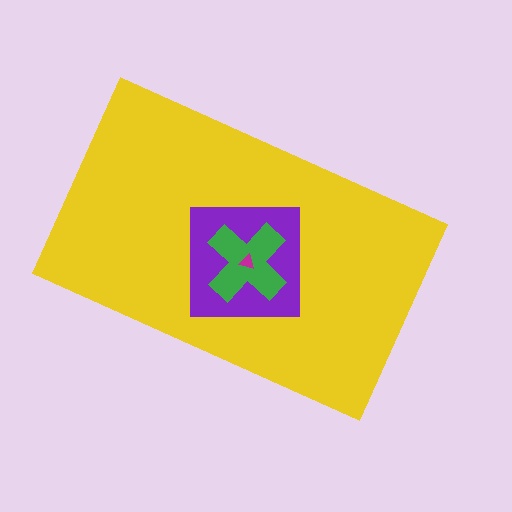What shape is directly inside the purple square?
The green cross.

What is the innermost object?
The magenta triangle.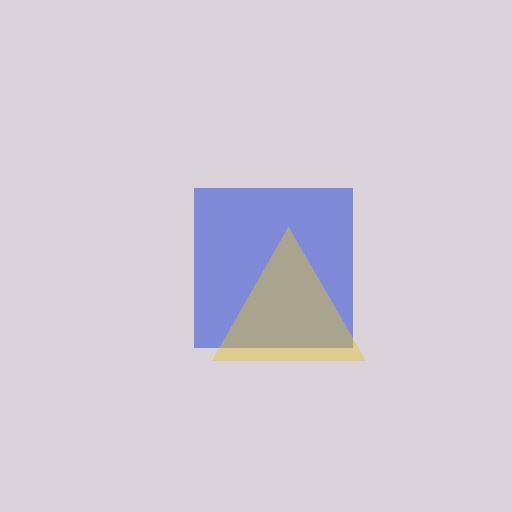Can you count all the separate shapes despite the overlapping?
Yes, there are 2 separate shapes.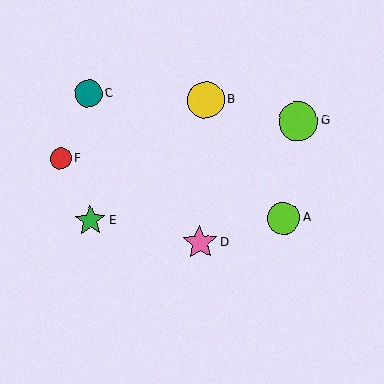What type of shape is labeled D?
Shape D is a pink star.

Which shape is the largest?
The lime circle (labeled G) is the largest.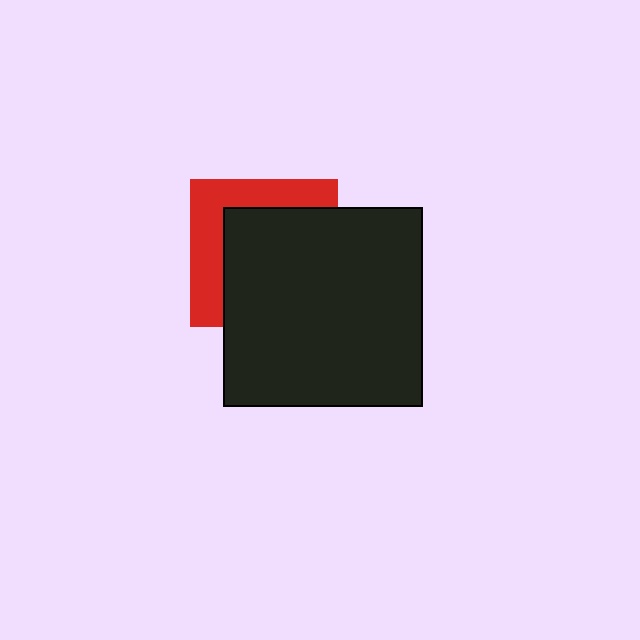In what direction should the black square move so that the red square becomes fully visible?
The black square should move toward the lower-right. That is the shortest direction to clear the overlap and leave the red square fully visible.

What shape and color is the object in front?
The object in front is a black square.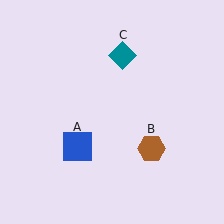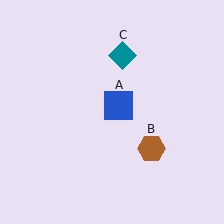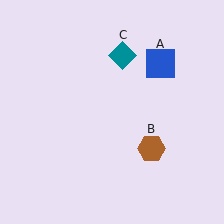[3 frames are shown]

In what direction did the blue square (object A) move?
The blue square (object A) moved up and to the right.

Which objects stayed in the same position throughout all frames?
Brown hexagon (object B) and teal diamond (object C) remained stationary.